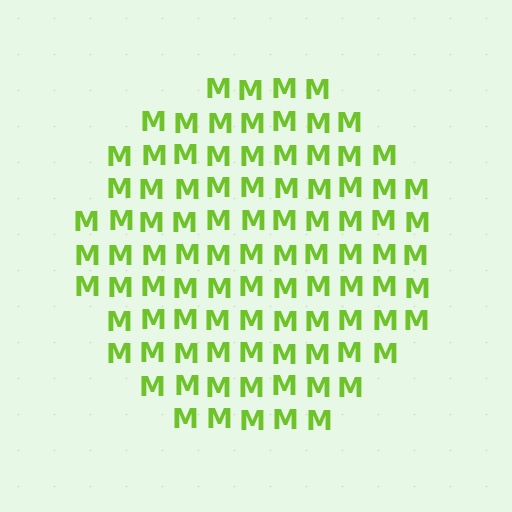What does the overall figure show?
The overall figure shows a circle.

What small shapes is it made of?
It is made of small letter M's.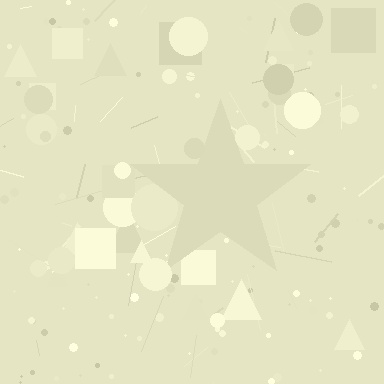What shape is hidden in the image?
A star is hidden in the image.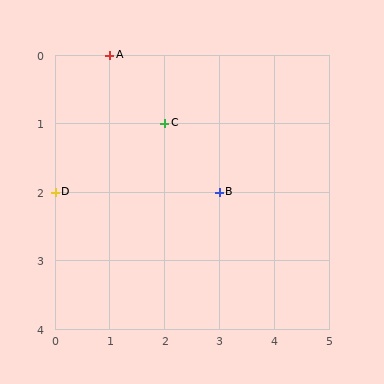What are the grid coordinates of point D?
Point D is at grid coordinates (0, 2).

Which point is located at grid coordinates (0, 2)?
Point D is at (0, 2).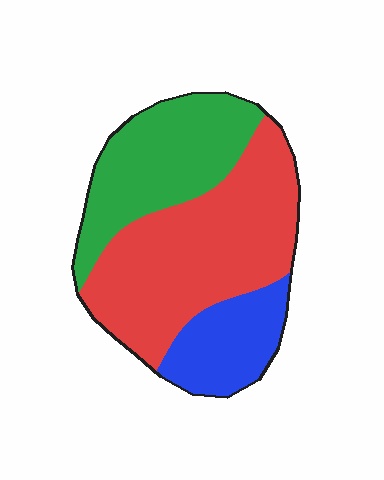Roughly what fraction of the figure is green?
Green takes up about one third (1/3) of the figure.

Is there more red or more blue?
Red.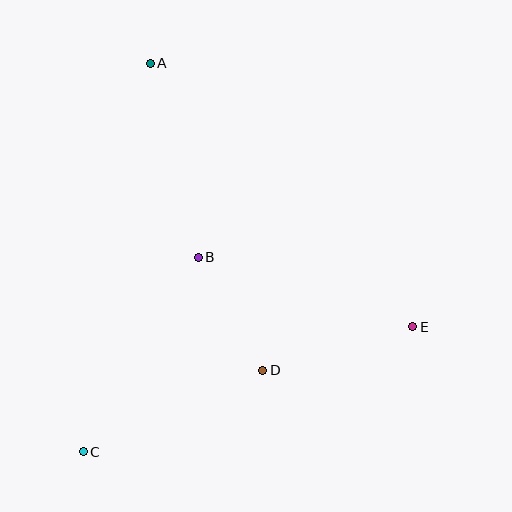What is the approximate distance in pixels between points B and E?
The distance between B and E is approximately 226 pixels.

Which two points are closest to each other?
Points B and D are closest to each other.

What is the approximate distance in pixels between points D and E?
The distance between D and E is approximately 156 pixels.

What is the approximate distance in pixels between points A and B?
The distance between A and B is approximately 200 pixels.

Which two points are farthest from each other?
Points A and C are farthest from each other.